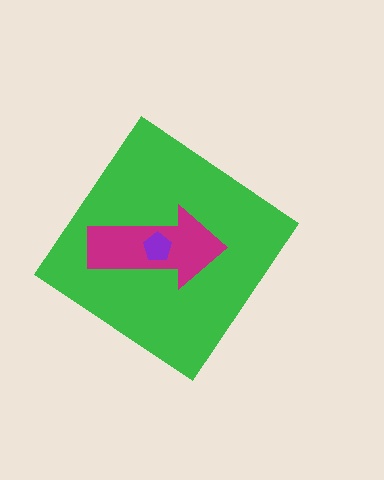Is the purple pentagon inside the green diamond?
Yes.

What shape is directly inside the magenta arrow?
The purple pentagon.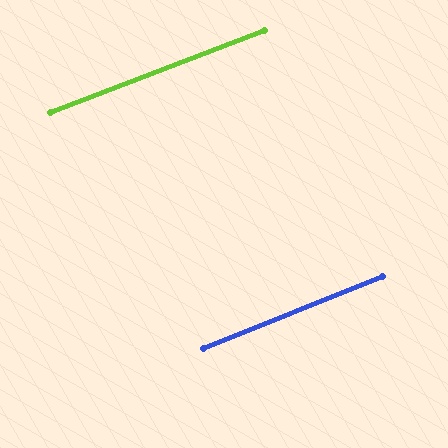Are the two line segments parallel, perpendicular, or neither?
Parallel — their directions differ by only 0.9°.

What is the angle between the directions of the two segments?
Approximately 1 degree.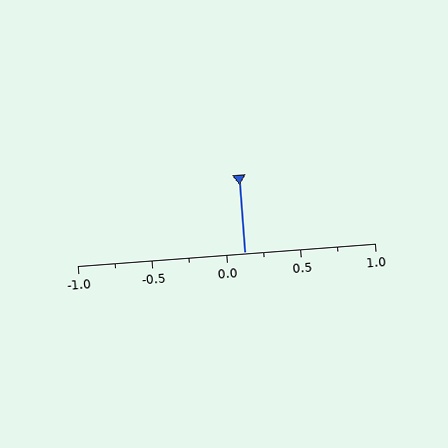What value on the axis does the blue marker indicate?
The marker indicates approximately 0.12.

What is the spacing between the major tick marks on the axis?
The major ticks are spaced 0.5 apart.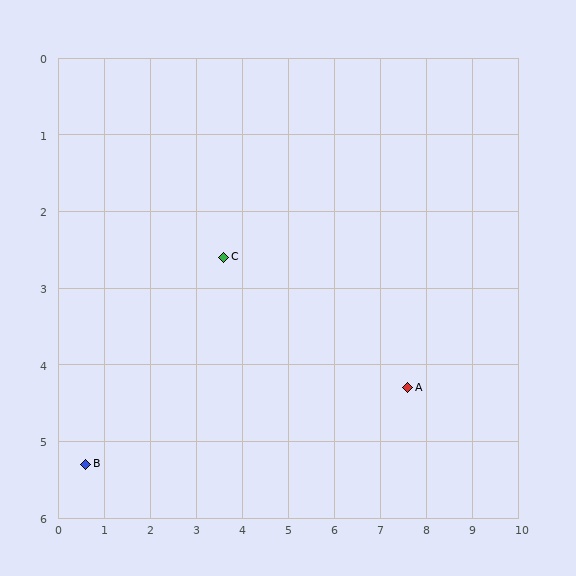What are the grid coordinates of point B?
Point B is at approximately (0.6, 5.3).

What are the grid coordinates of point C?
Point C is at approximately (3.6, 2.6).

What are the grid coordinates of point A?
Point A is at approximately (7.6, 4.3).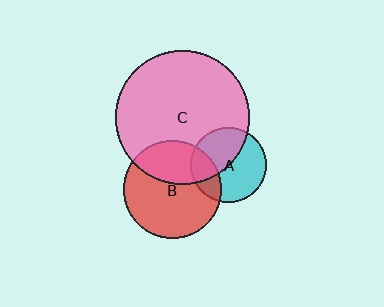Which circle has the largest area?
Circle C (pink).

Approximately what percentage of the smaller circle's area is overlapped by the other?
Approximately 45%.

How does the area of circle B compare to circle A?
Approximately 1.7 times.